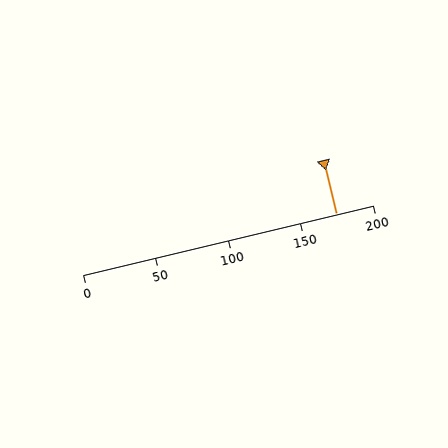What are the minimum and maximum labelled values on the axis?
The axis runs from 0 to 200.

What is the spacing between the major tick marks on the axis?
The major ticks are spaced 50 apart.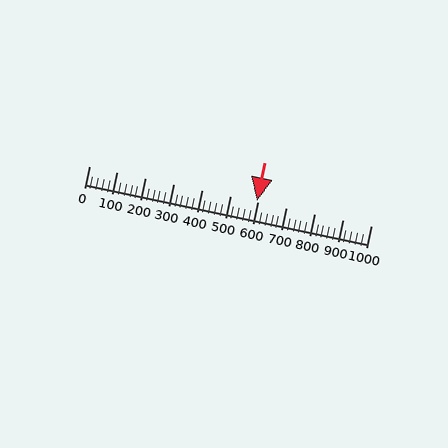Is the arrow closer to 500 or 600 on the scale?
The arrow is closer to 600.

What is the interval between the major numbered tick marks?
The major tick marks are spaced 100 units apart.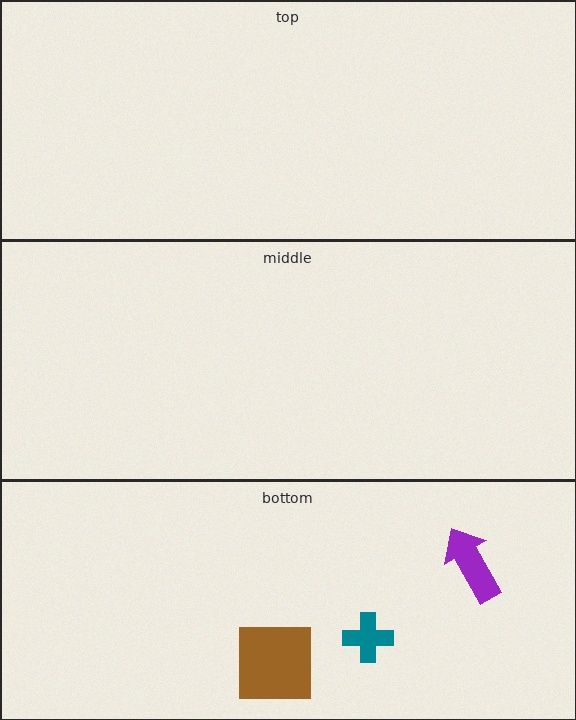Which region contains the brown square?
The bottom region.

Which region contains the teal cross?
The bottom region.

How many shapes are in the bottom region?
3.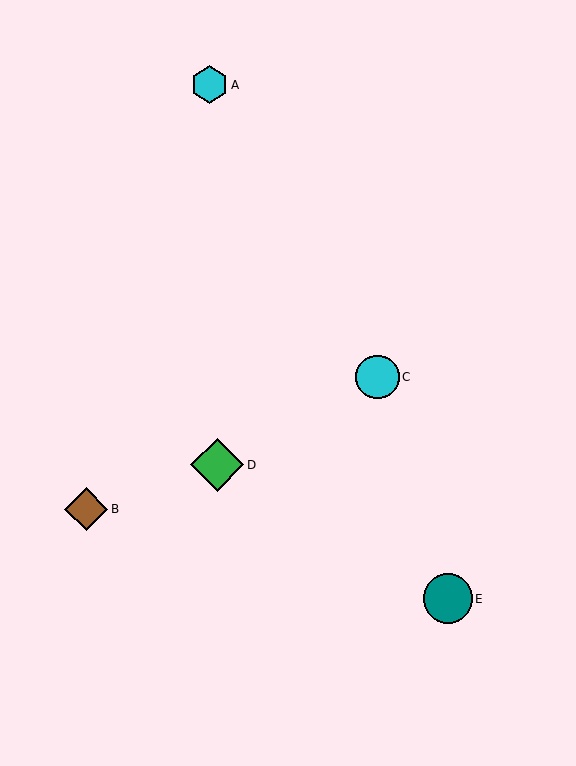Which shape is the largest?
The green diamond (labeled D) is the largest.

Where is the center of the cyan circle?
The center of the cyan circle is at (378, 377).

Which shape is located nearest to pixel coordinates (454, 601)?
The teal circle (labeled E) at (448, 599) is nearest to that location.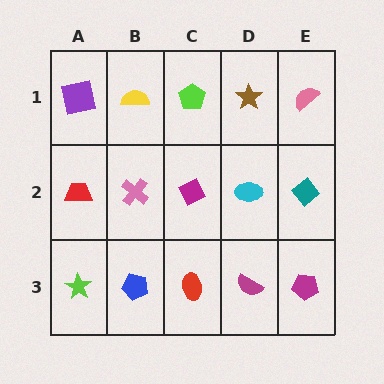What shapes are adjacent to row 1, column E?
A teal diamond (row 2, column E), a brown star (row 1, column D).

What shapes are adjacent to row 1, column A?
A red trapezoid (row 2, column A), a yellow semicircle (row 1, column B).